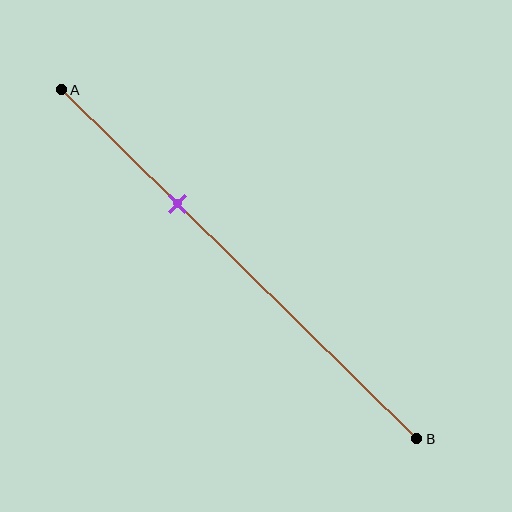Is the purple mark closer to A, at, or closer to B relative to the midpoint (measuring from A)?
The purple mark is closer to point A than the midpoint of segment AB.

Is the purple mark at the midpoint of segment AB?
No, the mark is at about 35% from A, not at the 50% midpoint.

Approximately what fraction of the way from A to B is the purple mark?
The purple mark is approximately 35% of the way from A to B.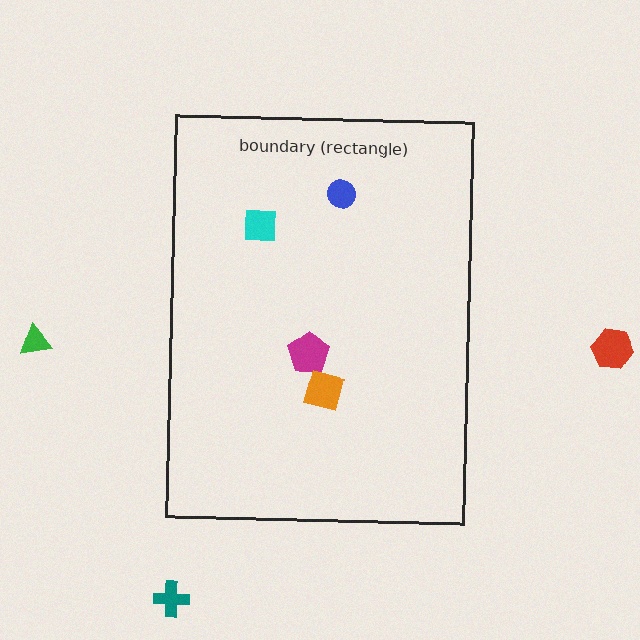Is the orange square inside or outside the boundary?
Inside.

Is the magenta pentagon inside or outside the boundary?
Inside.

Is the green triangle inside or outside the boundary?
Outside.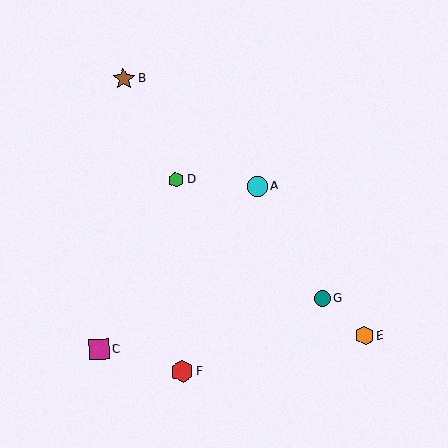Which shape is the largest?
The red hexagon (labeled F) is the largest.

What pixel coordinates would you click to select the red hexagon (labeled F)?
Click at (182, 372) to select the red hexagon F.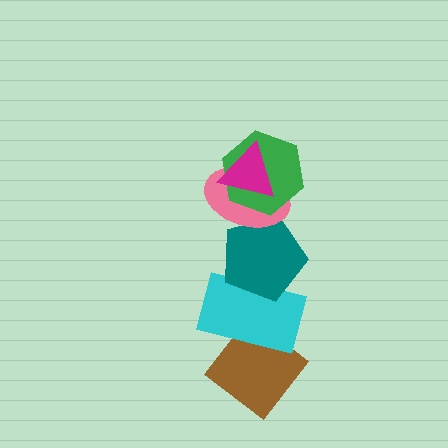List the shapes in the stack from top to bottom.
From top to bottom: the magenta triangle, the green hexagon, the pink ellipse, the teal pentagon, the cyan rectangle, the brown diamond.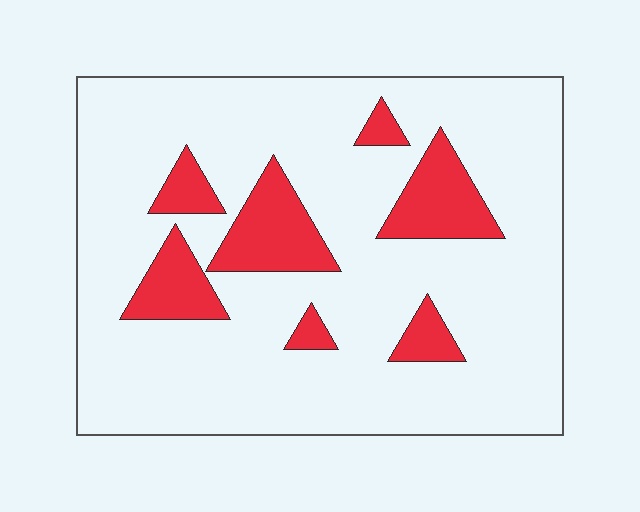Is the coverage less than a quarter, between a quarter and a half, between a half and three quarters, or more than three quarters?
Less than a quarter.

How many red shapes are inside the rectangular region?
7.